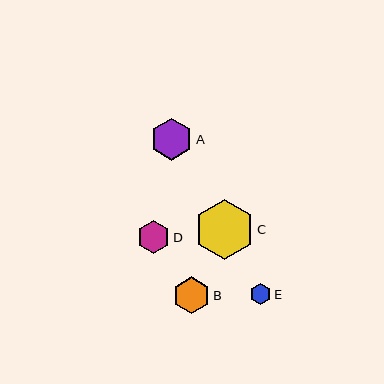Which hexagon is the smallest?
Hexagon E is the smallest with a size of approximately 20 pixels.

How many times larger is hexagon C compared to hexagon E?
Hexagon C is approximately 2.9 times the size of hexagon E.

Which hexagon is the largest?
Hexagon C is the largest with a size of approximately 60 pixels.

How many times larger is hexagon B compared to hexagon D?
Hexagon B is approximately 1.1 times the size of hexagon D.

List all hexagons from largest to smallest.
From largest to smallest: C, A, B, D, E.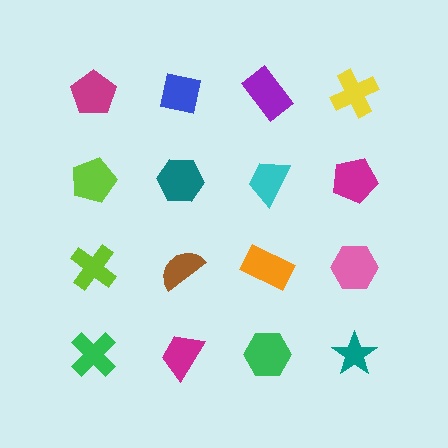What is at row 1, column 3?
A purple rectangle.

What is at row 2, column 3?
A cyan trapezoid.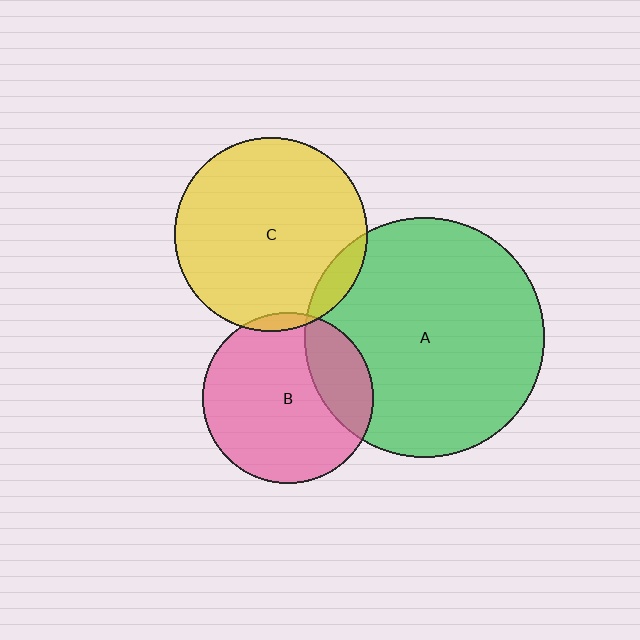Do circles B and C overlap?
Yes.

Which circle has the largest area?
Circle A (green).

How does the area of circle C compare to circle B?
Approximately 1.3 times.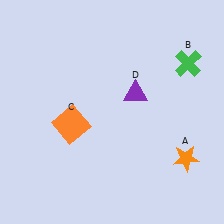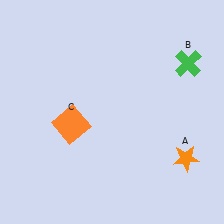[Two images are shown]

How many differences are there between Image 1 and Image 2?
There is 1 difference between the two images.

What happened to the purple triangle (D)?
The purple triangle (D) was removed in Image 2. It was in the top-right area of Image 1.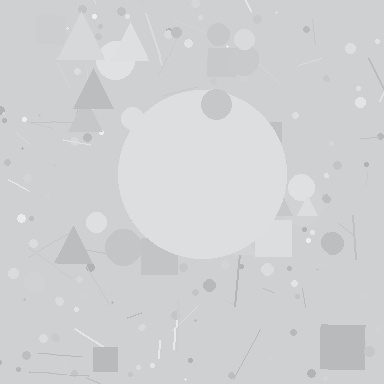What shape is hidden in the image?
A circle is hidden in the image.